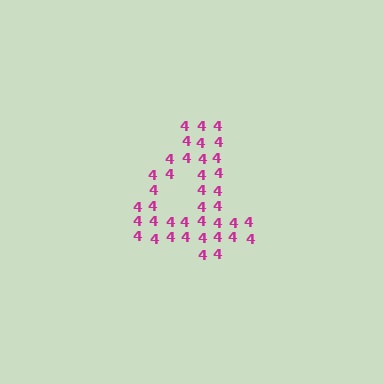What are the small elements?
The small elements are digit 4's.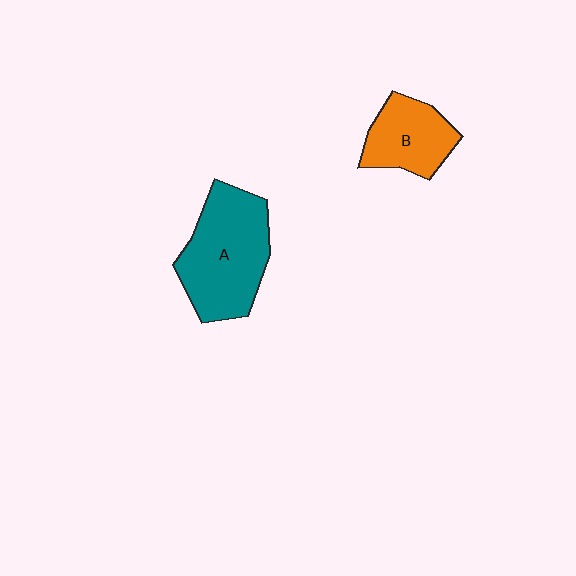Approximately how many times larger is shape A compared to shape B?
Approximately 1.7 times.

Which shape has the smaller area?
Shape B (orange).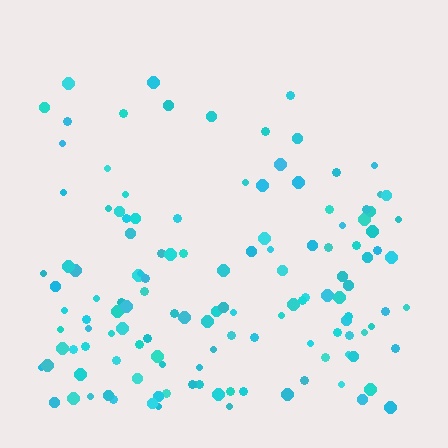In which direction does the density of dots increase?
From top to bottom, with the bottom side densest.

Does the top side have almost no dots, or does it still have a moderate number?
Still a moderate number, just noticeably fewer than the bottom.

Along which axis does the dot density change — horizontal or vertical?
Vertical.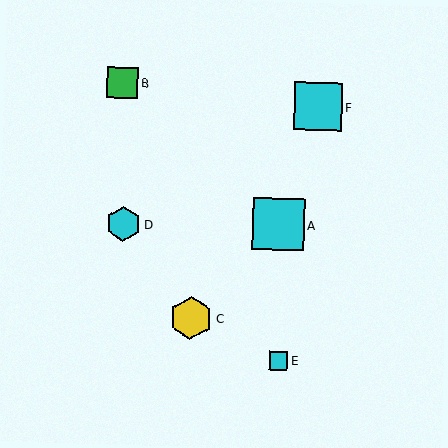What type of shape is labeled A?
Shape A is a cyan square.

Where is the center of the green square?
The center of the green square is at (123, 83).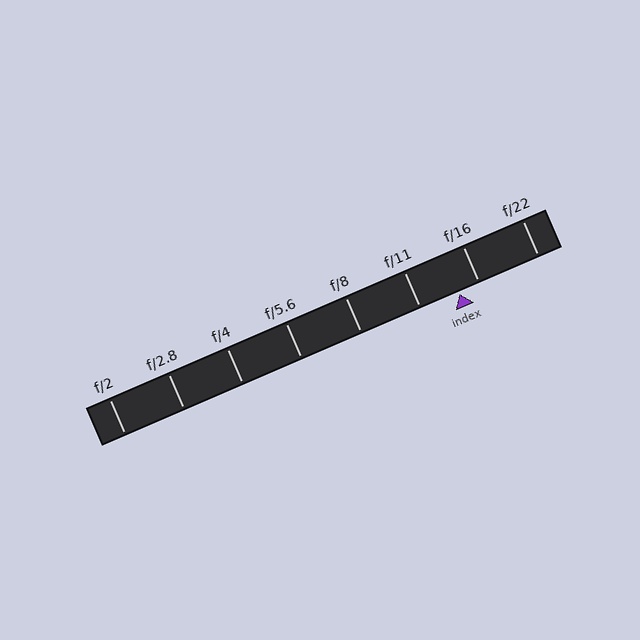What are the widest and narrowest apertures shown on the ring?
The widest aperture shown is f/2 and the narrowest is f/22.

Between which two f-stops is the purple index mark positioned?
The index mark is between f/11 and f/16.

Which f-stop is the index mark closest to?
The index mark is closest to f/16.